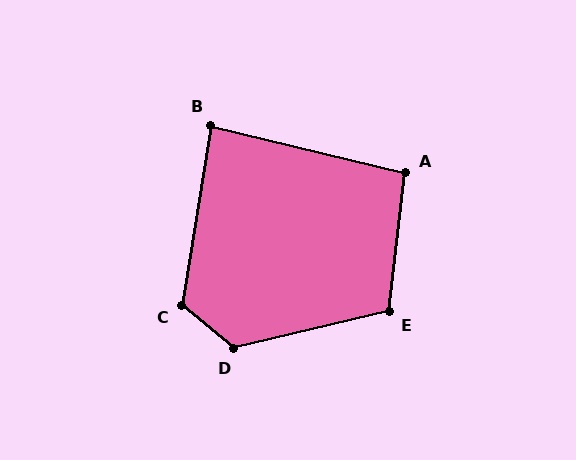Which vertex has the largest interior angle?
D, at approximately 127 degrees.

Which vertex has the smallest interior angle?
B, at approximately 86 degrees.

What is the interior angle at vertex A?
Approximately 97 degrees (obtuse).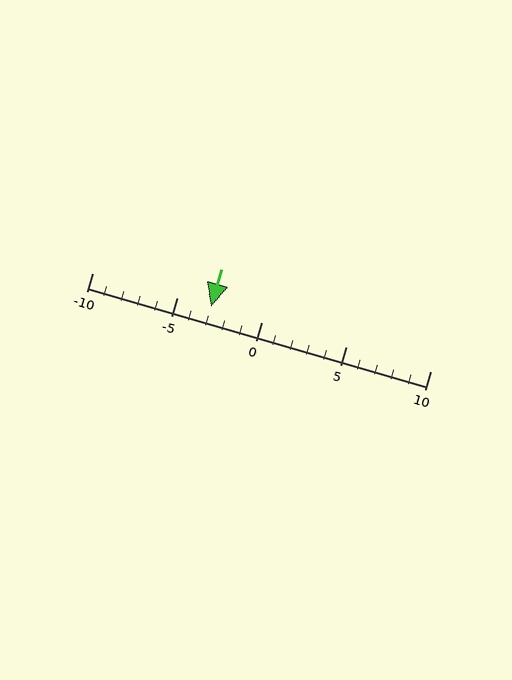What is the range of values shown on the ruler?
The ruler shows values from -10 to 10.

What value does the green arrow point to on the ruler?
The green arrow points to approximately -3.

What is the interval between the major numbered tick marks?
The major tick marks are spaced 5 units apart.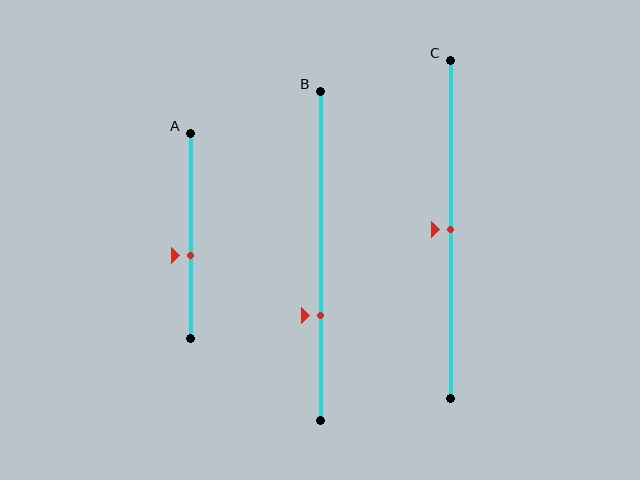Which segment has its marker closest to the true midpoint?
Segment C has its marker closest to the true midpoint.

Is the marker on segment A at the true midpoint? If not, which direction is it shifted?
No, the marker on segment A is shifted downward by about 10% of the segment length.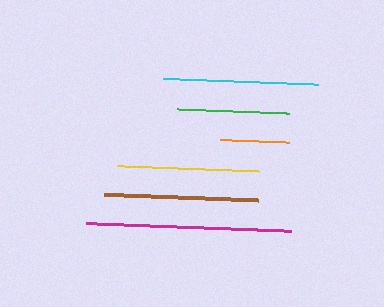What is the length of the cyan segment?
The cyan segment is approximately 155 pixels long.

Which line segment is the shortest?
The orange line is the shortest at approximately 71 pixels.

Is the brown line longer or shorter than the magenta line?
The magenta line is longer than the brown line.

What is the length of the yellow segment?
The yellow segment is approximately 142 pixels long.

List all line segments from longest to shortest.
From longest to shortest: magenta, cyan, brown, yellow, green, orange.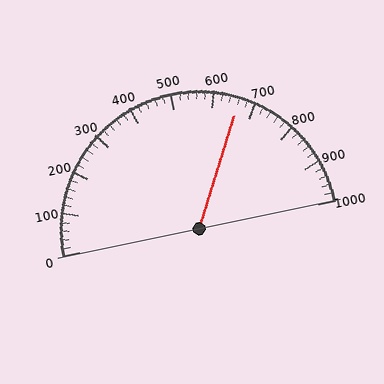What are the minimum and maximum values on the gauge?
The gauge ranges from 0 to 1000.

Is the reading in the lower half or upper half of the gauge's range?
The reading is in the upper half of the range (0 to 1000).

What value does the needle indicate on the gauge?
The needle indicates approximately 660.